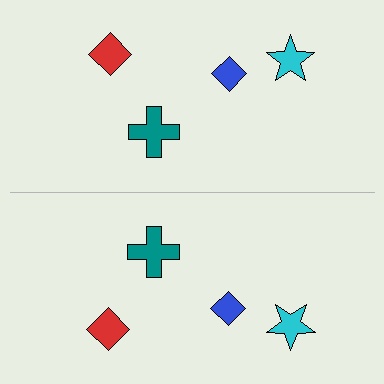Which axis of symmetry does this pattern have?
The pattern has a horizontal axis of symmetry running through the center of the image.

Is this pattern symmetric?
Yes, this pattern has bilateral (reflection) symmetry.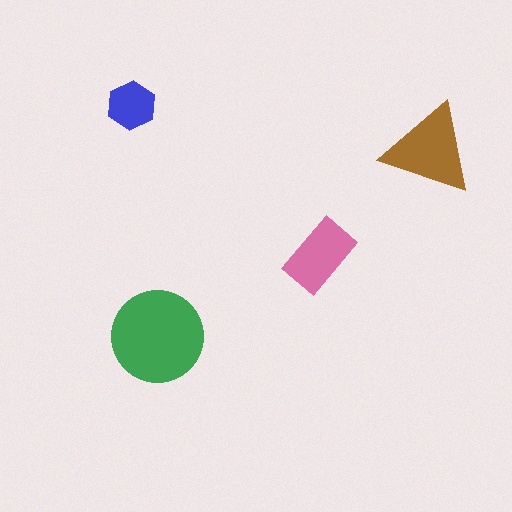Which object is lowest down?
The green circle is bottommost.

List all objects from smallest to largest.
The blue hexagon, the pink rectangle, the brown triangle, the green circle.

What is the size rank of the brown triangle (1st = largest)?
2nd.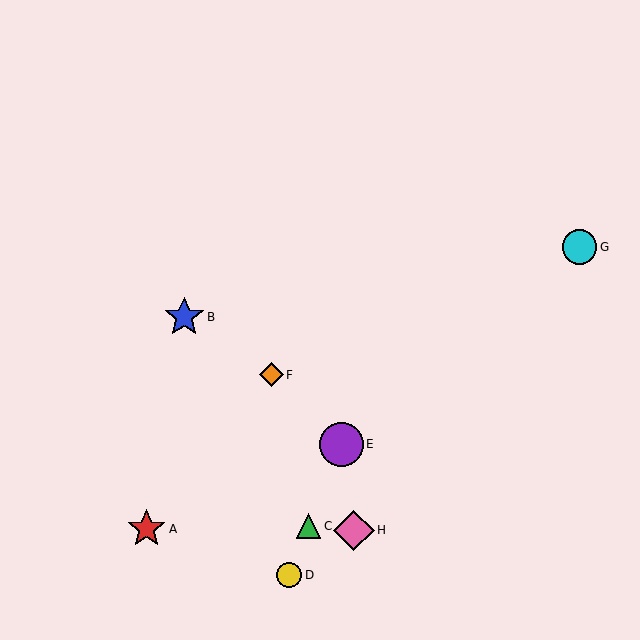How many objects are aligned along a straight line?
3 objects (C, D, E) are aligned along a straight line.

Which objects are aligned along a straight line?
Objects C, D, E are aligned along a straight line.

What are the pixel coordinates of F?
Object F is at (271, 375).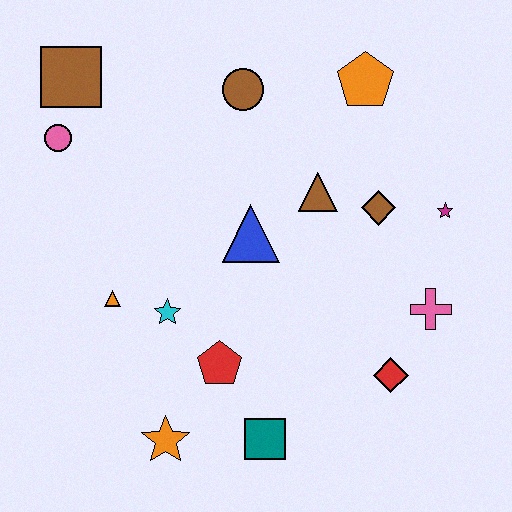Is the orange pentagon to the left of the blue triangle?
No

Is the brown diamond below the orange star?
No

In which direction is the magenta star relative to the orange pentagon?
The magenta star is below the orange pentagon.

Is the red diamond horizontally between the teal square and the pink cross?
Yes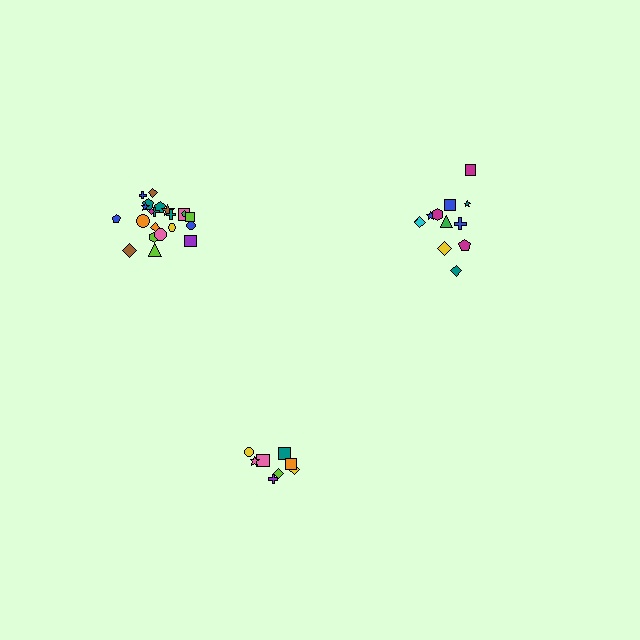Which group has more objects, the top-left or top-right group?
The top-left group.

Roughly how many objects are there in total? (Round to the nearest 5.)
Roughly 40 objects in total.